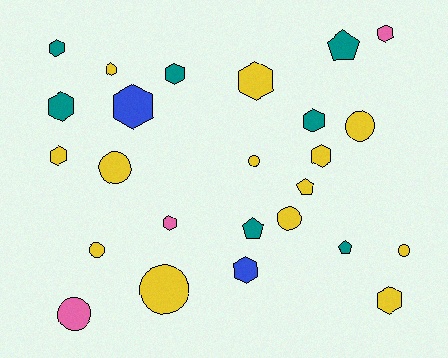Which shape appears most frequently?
Hexagon, with 13 objects.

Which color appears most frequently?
Yellow, with 13 objects.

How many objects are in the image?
There are 25 objects.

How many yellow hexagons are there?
There are 5 yellow hexagons.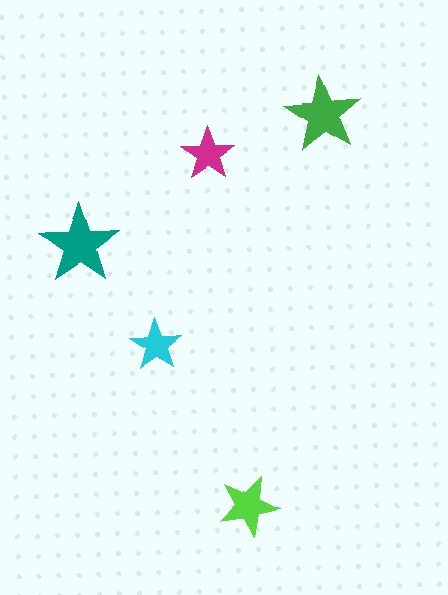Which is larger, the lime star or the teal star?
The teal one.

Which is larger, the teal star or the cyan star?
The teal one.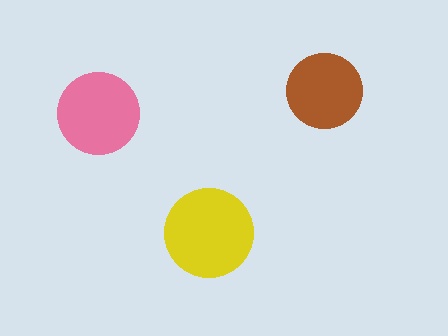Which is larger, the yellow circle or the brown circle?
The yellow one.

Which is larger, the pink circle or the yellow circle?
The yellow one.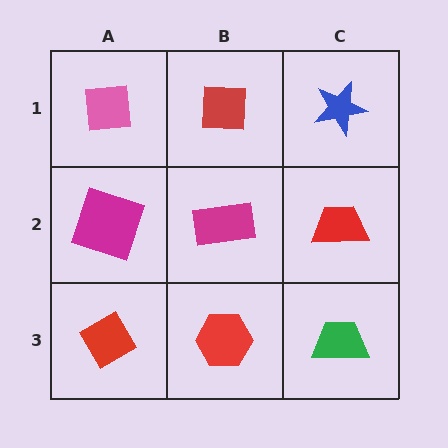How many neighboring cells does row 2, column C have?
3.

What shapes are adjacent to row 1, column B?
A magenta rectangle (row 2, column B), a pink square (row 1, column A), a blue star (row 1, column C).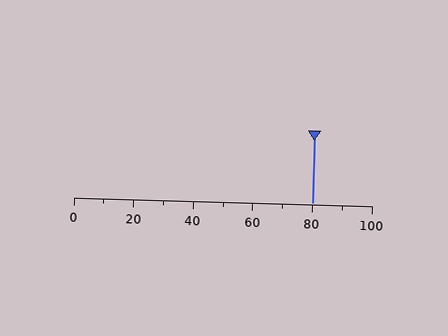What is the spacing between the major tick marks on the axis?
The major ticks are spaced 20 apart.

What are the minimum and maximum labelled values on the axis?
The axis runs from 0 to 100.